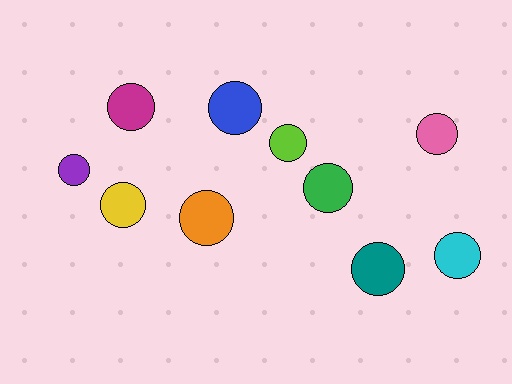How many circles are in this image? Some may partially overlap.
There are 10 circles.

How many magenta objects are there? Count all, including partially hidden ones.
There is 1 magenta object.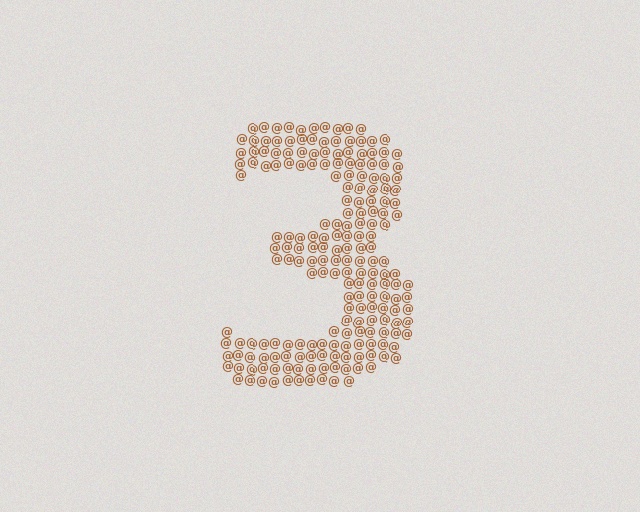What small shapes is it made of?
It is made of small at signs.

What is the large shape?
The large shape is the digit 3.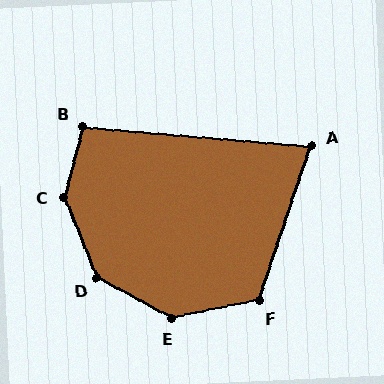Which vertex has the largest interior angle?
C, at approximately 144 degrees.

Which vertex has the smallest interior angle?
A, at approximately 76 degrees.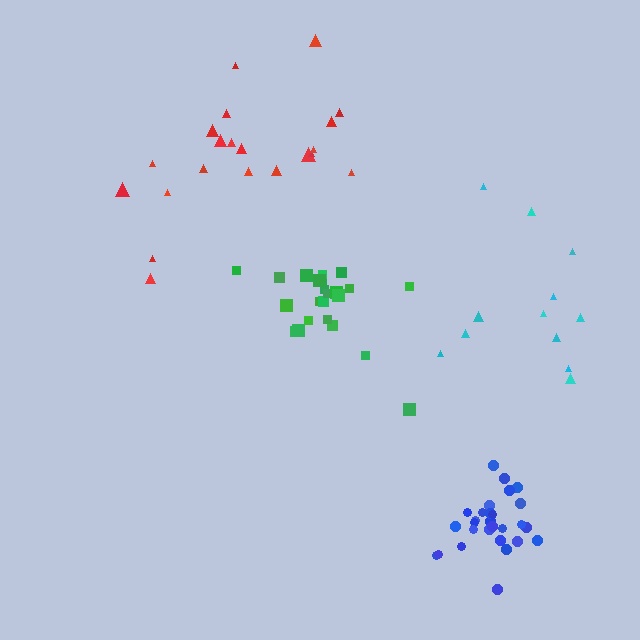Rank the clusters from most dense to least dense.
blue, green, red, cyan.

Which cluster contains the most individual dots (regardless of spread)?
Blue (28).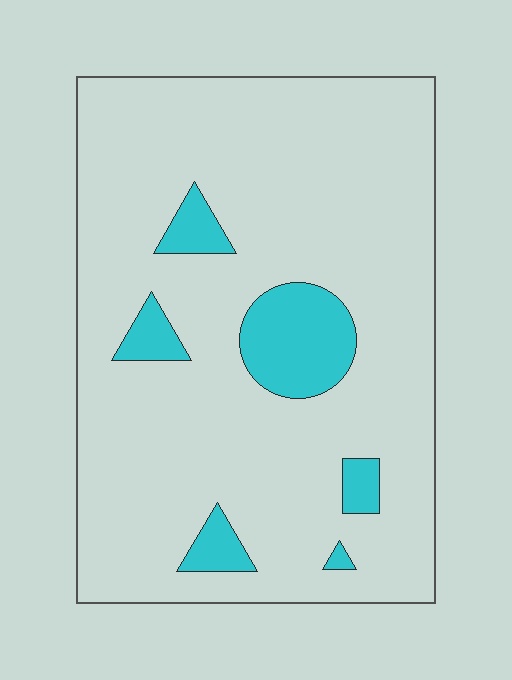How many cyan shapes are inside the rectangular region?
6.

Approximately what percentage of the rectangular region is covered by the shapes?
Approximately 10%.